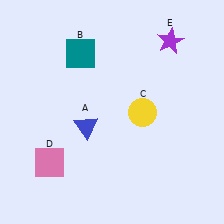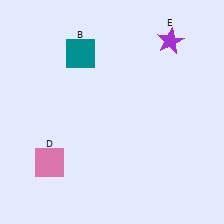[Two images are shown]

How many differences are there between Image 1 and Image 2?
There are 2 differences between the two images.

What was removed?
The yellow circle (C), the blue triangle (A) were removed in Image 2.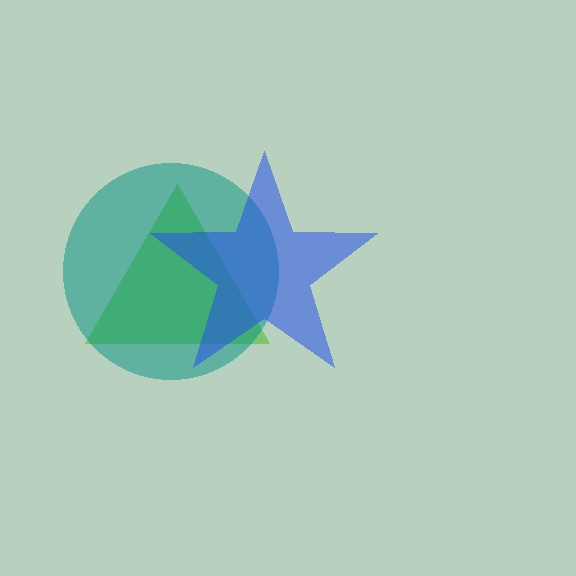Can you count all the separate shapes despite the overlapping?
Yes, there are 3 separate shapes.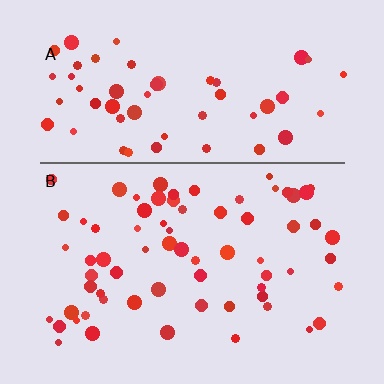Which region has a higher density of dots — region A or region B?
B (the bottom).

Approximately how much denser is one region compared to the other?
Approximately 1.1× — region B over region A.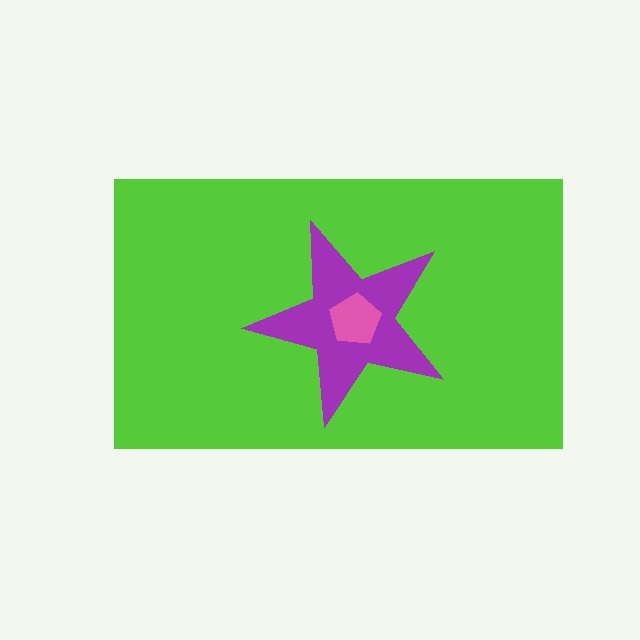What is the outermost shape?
The lime rectangle.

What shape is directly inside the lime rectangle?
The purple star.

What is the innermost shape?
The pink pentagon.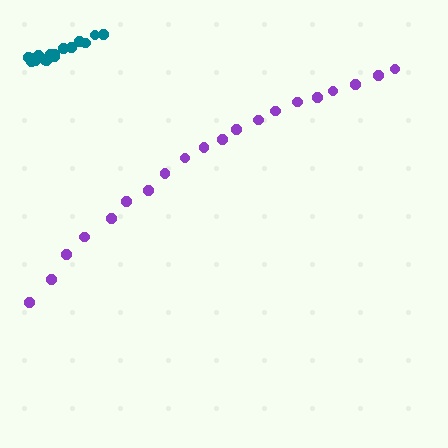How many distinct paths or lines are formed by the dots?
There are 2 distinct paths.